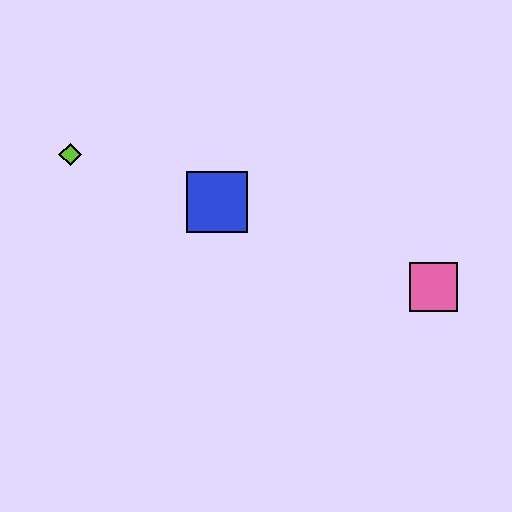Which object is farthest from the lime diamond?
The pink square is farthest from the lime diamond.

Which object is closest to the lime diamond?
The blue square is closest to the lime diamond.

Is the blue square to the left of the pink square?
Yes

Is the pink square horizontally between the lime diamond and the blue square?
No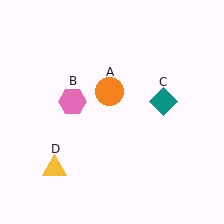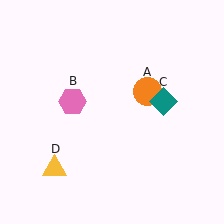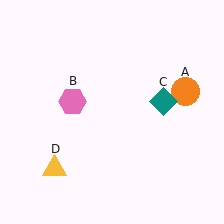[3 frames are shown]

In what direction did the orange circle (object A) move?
The orange circle (object A) moved right.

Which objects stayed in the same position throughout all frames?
Pink hexagon (object B) and teal diamond (object C) and yellow triangle (object D) remained stationary.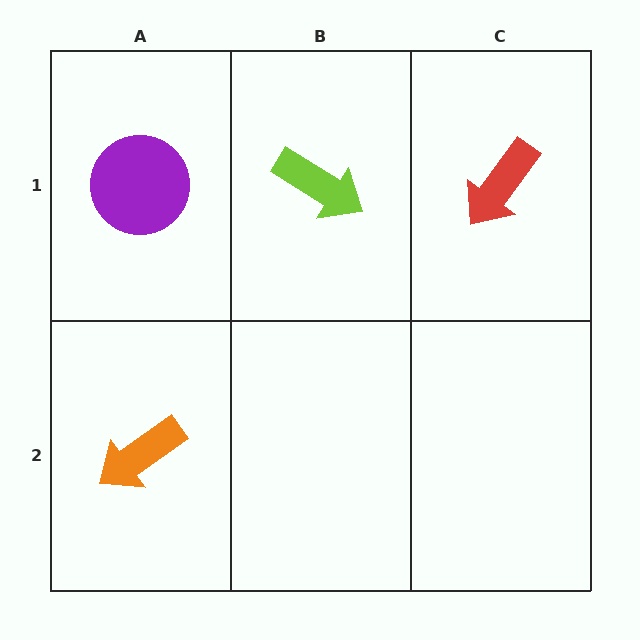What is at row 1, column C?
A red arrow.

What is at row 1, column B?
A lime arrow.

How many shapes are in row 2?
1 shape.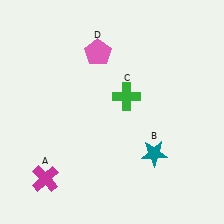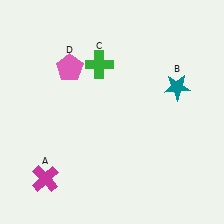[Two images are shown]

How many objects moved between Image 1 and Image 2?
3 objects moved between the two images.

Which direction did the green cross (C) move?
The green cross (C) moved up.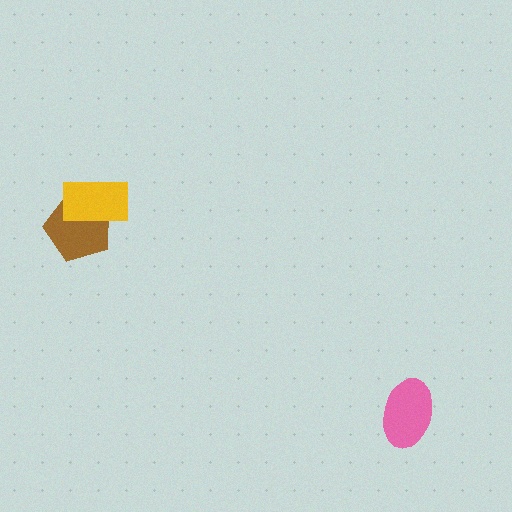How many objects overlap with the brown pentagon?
1 object overlaps with the brown pentagon.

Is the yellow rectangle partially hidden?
No, no other shape covers it.